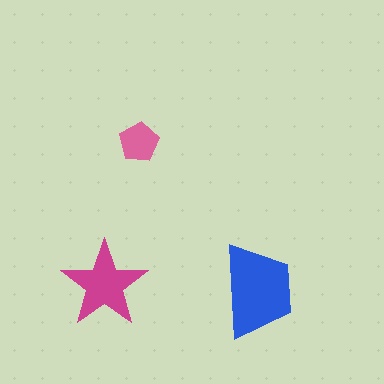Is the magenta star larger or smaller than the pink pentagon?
Larger.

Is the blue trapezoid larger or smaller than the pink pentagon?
Larger.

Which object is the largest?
The blue trapezoid.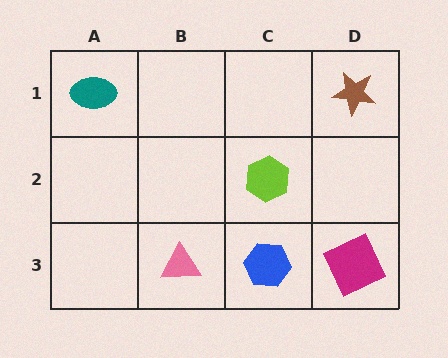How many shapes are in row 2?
1 shape.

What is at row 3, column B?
A pink triangle.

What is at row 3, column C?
A blue hexagon.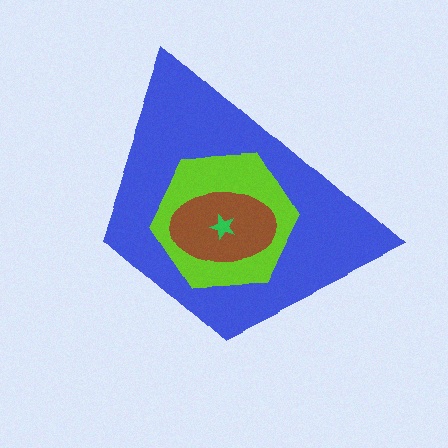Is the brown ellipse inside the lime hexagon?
Yes.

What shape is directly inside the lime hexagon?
The brown ellipse.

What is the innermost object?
The green star.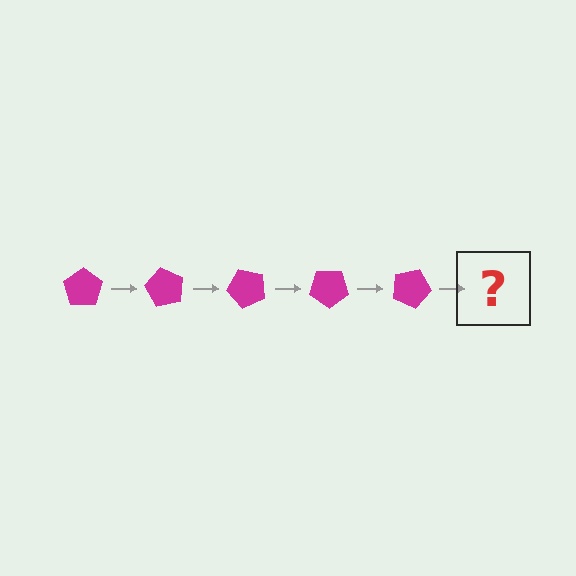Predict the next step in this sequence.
The next step is a magenta pentagon rotated 300 degrees.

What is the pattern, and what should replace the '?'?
The pattern is that the pentagon rotates 60 degrees each step. The '?' should be a magenta pentagon rotated 300 degrees.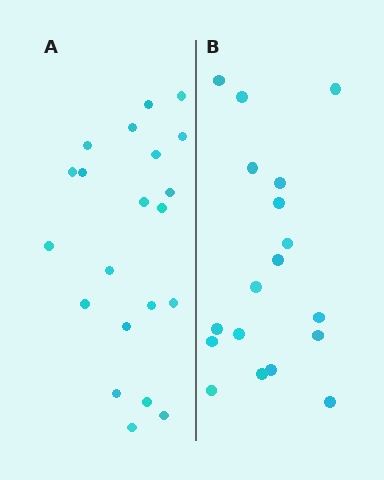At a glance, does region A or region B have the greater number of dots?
Region A (the left region) has more dots.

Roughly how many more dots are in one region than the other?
Region A has just a few more — roughly 2 or 3 more dots than region B.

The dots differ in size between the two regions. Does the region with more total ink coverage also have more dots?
No. Region B has more total ink coverage because its dots are larger, but region A actually contains more individual dots. Total area can be misleading — the number of items is what matters here.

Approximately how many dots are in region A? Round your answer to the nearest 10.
About 20 dots. (The exact count is 21, which rounds to 20.)